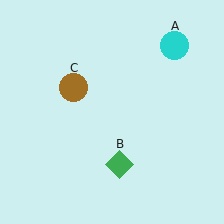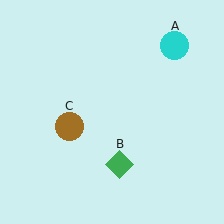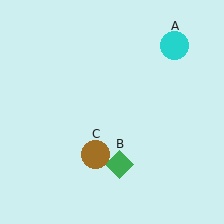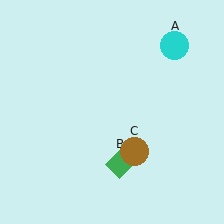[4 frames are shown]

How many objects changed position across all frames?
1 object changed position: brown circle (object C).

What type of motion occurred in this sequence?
The brown circle (object C) rotated counterclockwise around the center of the scene.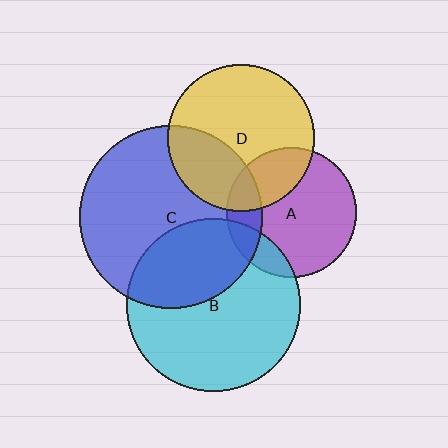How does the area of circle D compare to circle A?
Approximately 1.3 times.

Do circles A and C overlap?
Yes.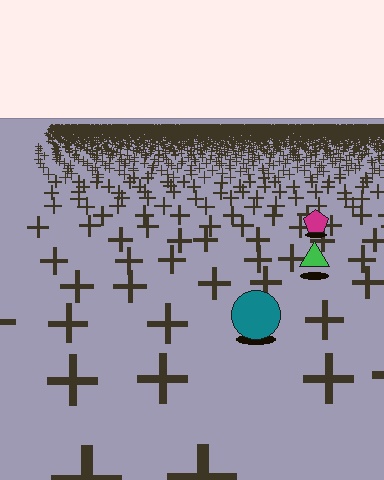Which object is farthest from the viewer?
The magenta pentagon is farthest from the viewer. It appears smaller and the ground texture around it is denser.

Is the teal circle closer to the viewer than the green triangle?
Yes. The teal circle is closer — you can tell from the texture gradient: the ground texture is coarser near it.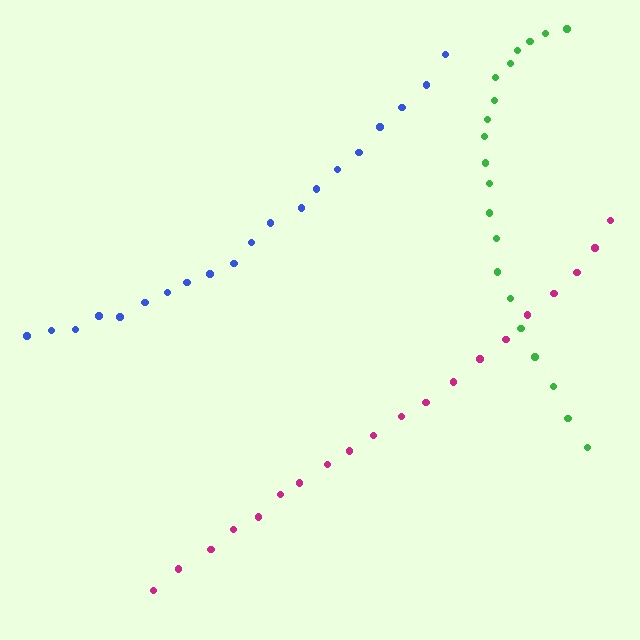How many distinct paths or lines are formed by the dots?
There are 3 distinct paths.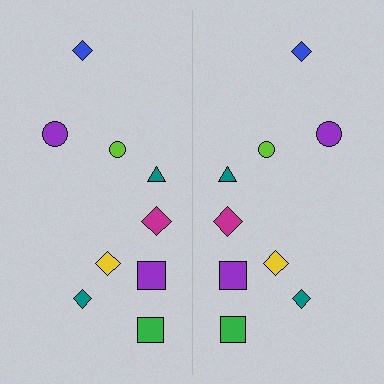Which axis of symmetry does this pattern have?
The pattern has a vertical axis of symmetry running through the center of the image.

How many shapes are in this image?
There are 18 shapes in this image.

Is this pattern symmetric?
Yes, this pattern has bilateral (reflection) symmetry.